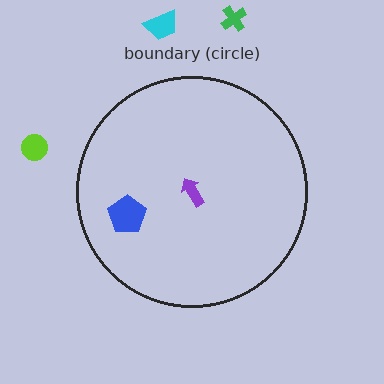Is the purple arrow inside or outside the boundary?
Inside.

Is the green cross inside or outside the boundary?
Outside.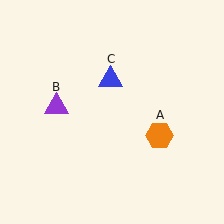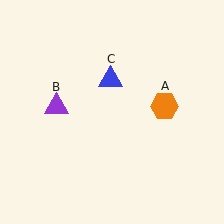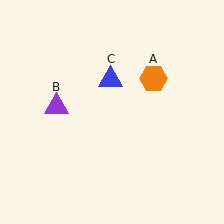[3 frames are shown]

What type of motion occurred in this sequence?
The orange hexagon (object A) rotated counterclockwise around the center of the scene.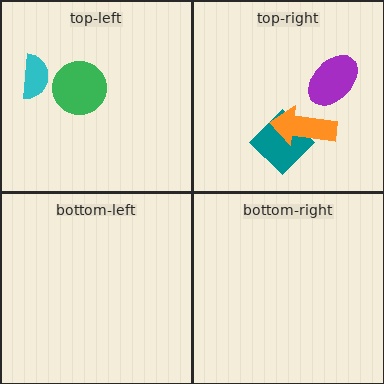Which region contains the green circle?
The top-left region.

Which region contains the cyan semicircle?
The top-left region.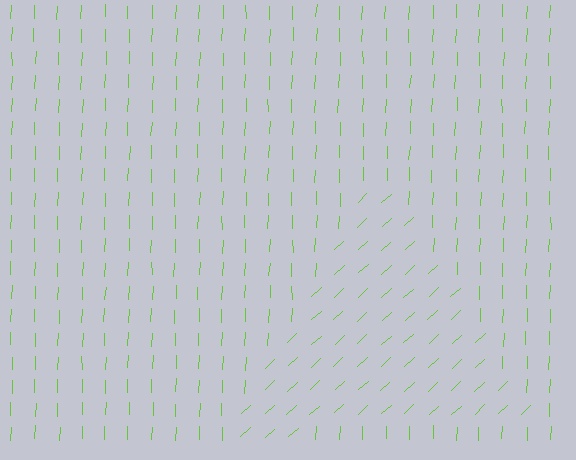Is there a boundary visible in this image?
Yes, there is a texture boundary formed by a change in line orientation.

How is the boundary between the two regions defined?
The boundary is defined purely by a change in line orientation (approximately 45 degrees difference). All lines are the same color and thickness.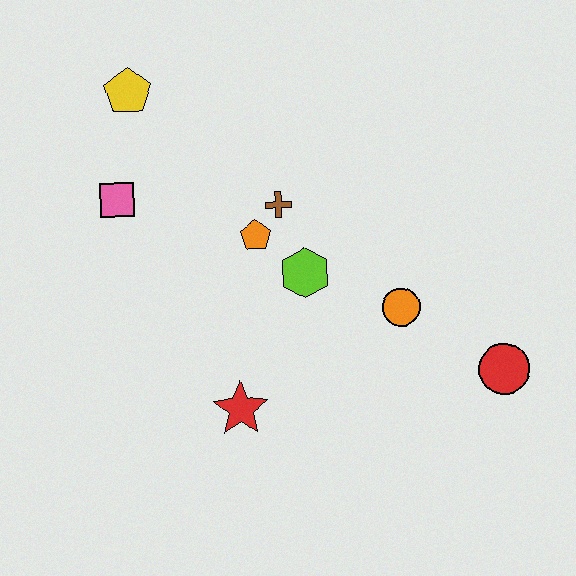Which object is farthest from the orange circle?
The yellow pentagon is farthest from the orange circle.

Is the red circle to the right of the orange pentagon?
Yes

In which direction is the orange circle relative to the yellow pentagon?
The orange circle is to the right of the yellow pentagon.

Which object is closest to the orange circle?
The lime hexagon is closest to the orange circle.